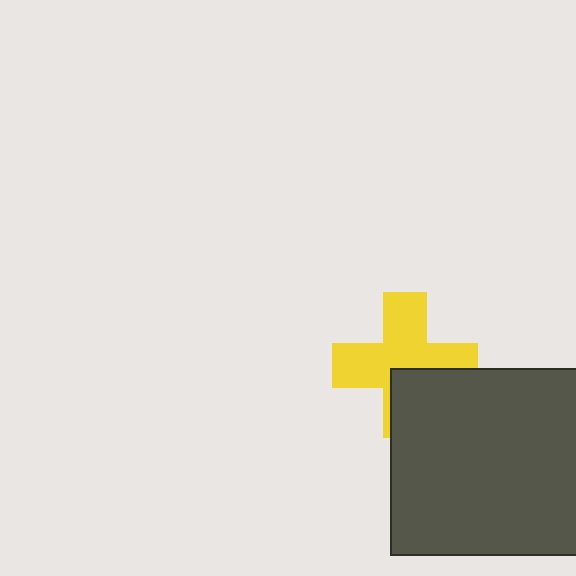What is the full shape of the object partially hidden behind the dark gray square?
The partially hidden object is a yellow cross.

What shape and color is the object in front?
The object in front is a dark gray square.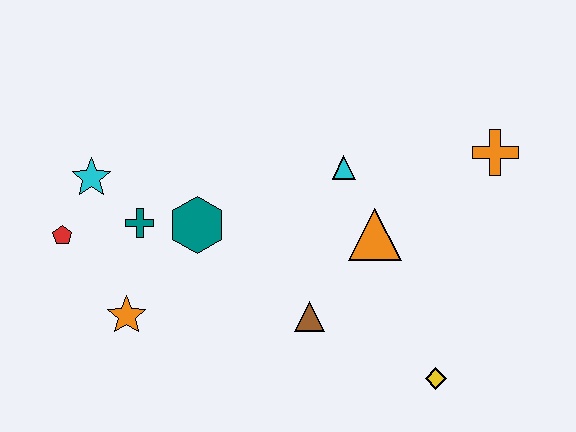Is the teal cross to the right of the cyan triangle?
No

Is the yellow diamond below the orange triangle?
Yes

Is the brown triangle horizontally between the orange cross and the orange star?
Yes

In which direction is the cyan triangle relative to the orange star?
The cyan triangle is to the right of the orange star.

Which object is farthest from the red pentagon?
The orange cross is farthest from the red pentagon.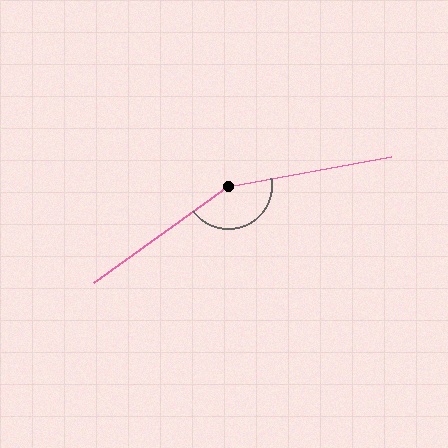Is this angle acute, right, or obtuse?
It is obtuse.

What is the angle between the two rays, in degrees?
Approximately 154 degrees.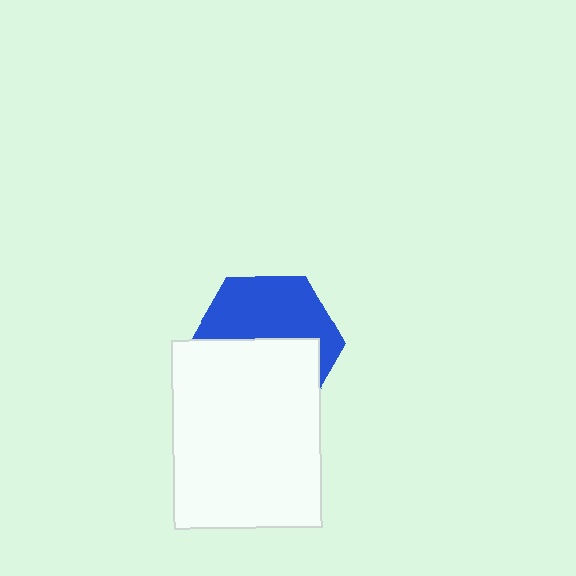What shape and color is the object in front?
The object in front is a white rectangle.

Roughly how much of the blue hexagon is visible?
About half of it is visible (roughly 48%).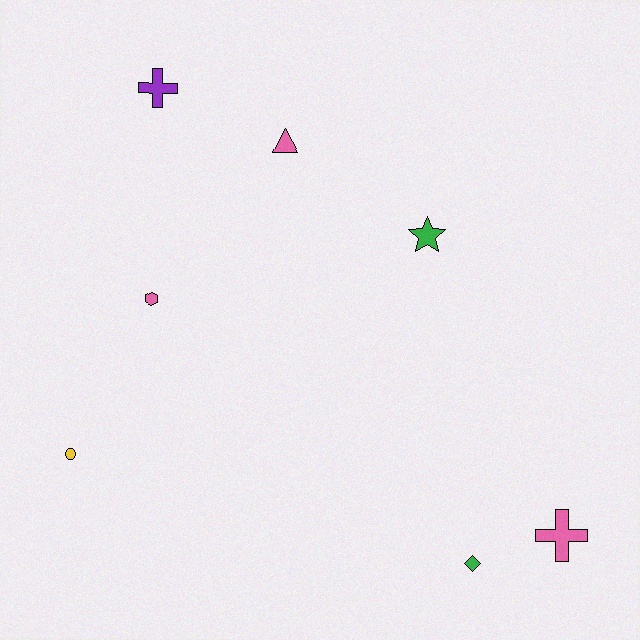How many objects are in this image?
There are 7 objects.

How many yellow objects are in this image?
There is 1 yellow object.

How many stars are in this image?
There is 1 star.